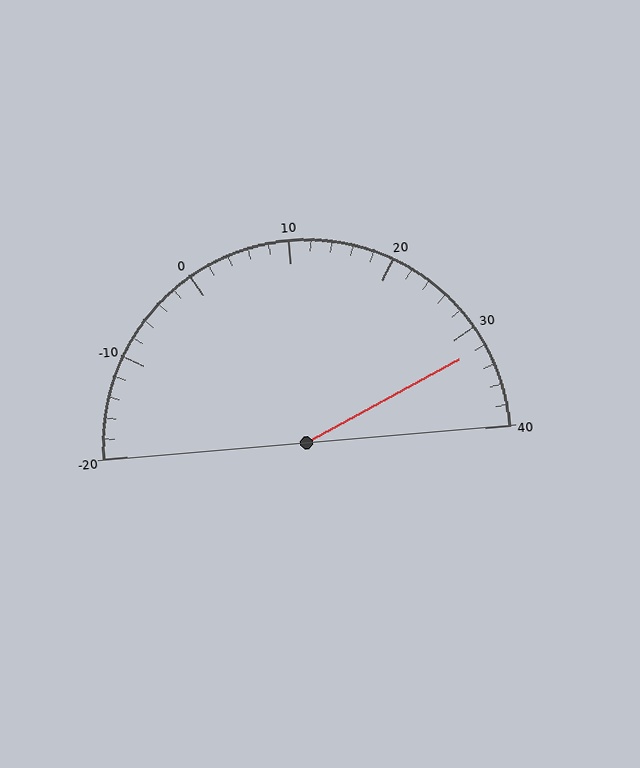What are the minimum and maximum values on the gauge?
The gauge ranges from -20 to 40.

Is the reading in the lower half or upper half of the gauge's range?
The reading is in the upper half of the range (-20 to 40).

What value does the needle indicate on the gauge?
The needle indicates approximately 32.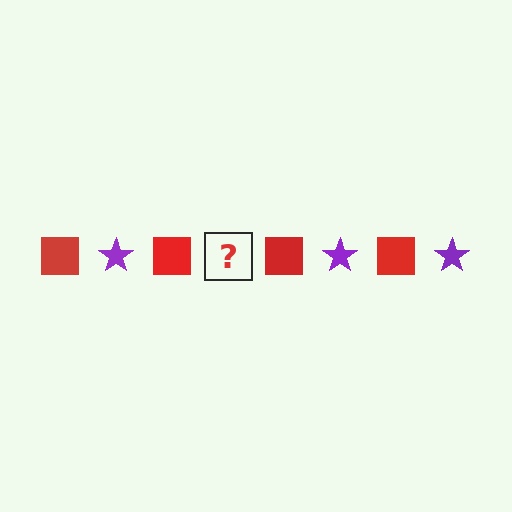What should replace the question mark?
The question mark should be replaced with a purple star.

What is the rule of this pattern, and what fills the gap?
The rule is that the pattern alternates between red square and purple star. The gap should be filled with a purple star.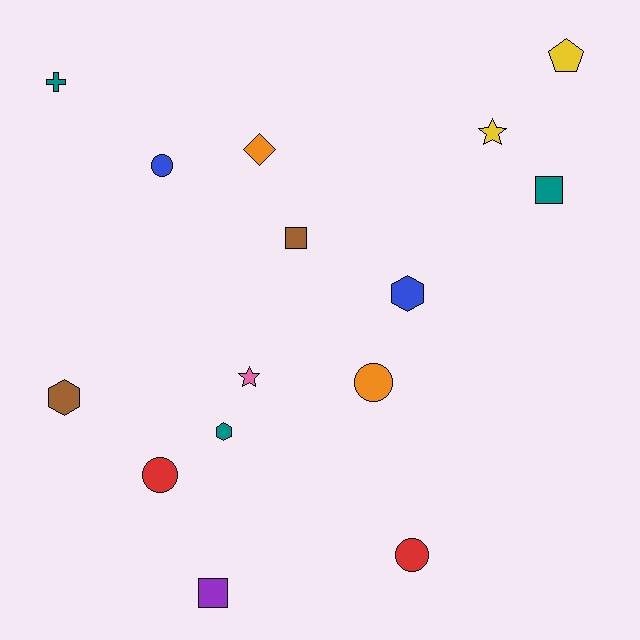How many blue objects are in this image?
There are 2 blue objects.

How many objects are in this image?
There are 15 objects.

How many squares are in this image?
There are 3 squares.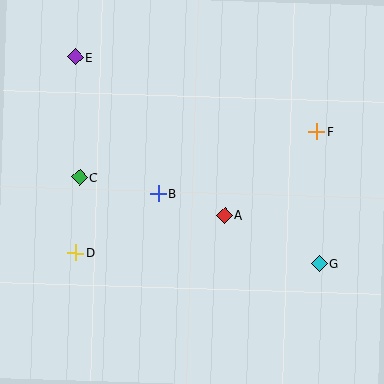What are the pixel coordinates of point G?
Point G is at (319, 263).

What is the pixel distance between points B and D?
The distance between B and D is 102 pixels.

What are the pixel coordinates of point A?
Point A is at (225, 215).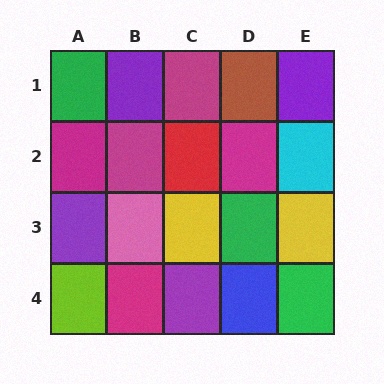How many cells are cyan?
1 cell is cyan.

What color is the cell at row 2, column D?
Magenta.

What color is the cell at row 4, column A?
Lime.